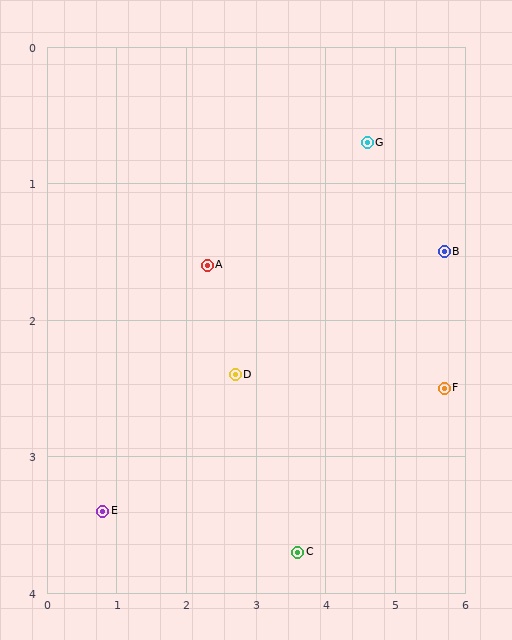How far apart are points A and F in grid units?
Points A and F are about 3.5 grid units apart.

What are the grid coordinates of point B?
Point B is at approximately (5.7, 1.5).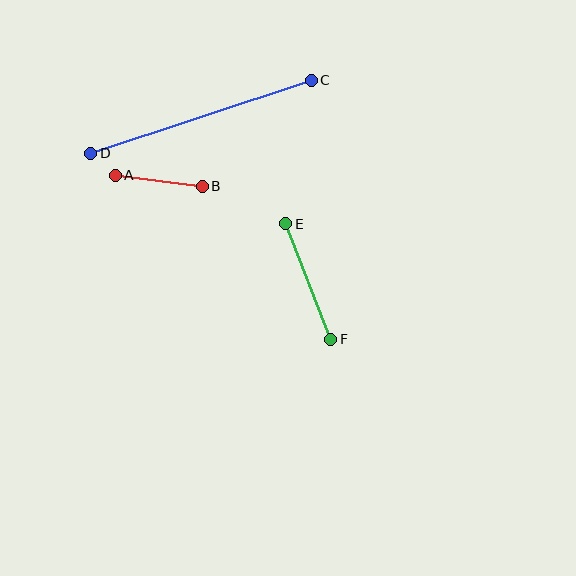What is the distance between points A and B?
The distance is approximately 88 pixels.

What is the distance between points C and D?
The distance is approximately 232 pixels.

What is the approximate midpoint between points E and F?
The midpoint is at approximately (308, 282) pixels.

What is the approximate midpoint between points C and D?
The midpoint is at approximately (201, 117) pixels.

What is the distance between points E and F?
The distance is approximately 124 pixels.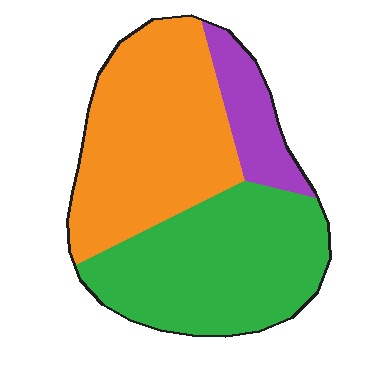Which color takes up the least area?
Purple, at roughly 15%.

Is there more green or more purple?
Green.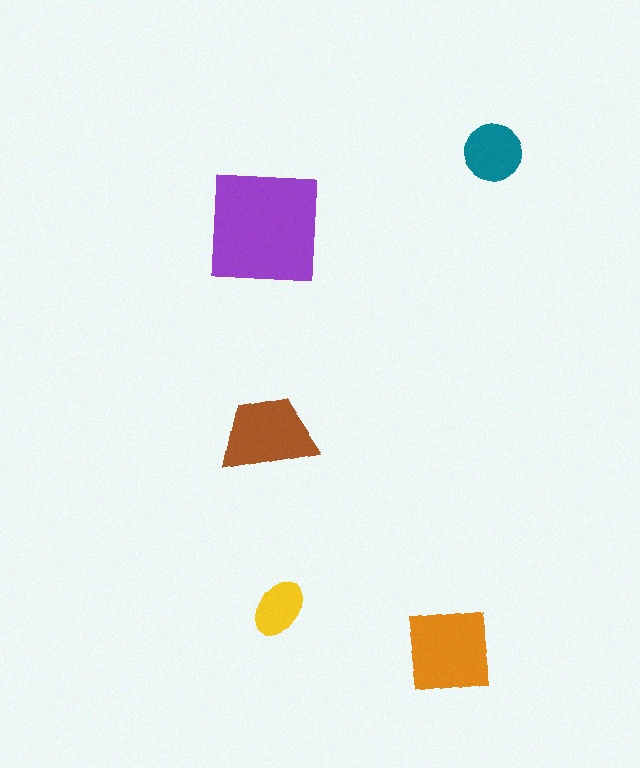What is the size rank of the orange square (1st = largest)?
2nd.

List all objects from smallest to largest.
The yellow ellipse, the teal circle, the brown trapezoid, the orange square, the purple square.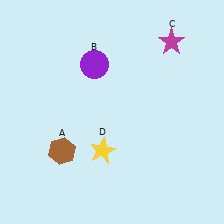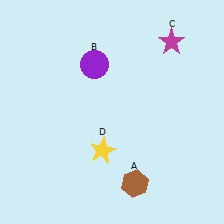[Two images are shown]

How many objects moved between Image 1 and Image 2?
1 object moved between the two images.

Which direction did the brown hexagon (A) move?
The brown hexagon (A) moved right.